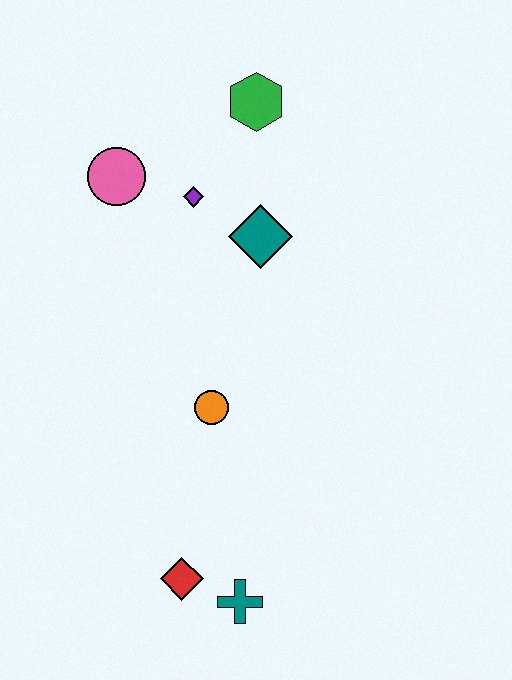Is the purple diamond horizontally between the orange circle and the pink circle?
Yes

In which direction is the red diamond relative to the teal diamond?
The red diamond is below the teal diamond.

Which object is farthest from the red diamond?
The green hexagon is farthest from the red diamond.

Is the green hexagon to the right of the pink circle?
Yes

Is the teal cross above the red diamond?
No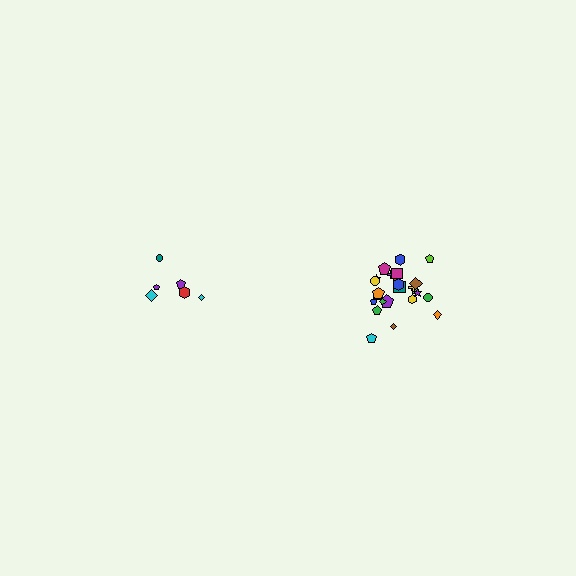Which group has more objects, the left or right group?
The right group.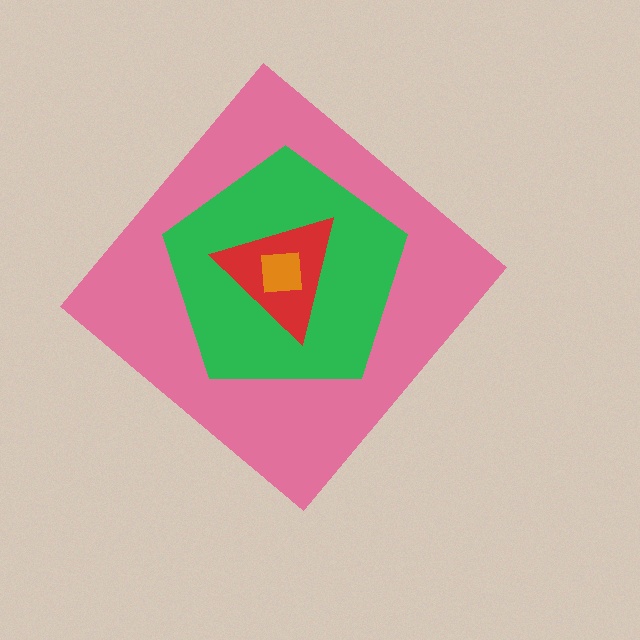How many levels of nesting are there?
4.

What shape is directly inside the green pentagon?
The red triangle.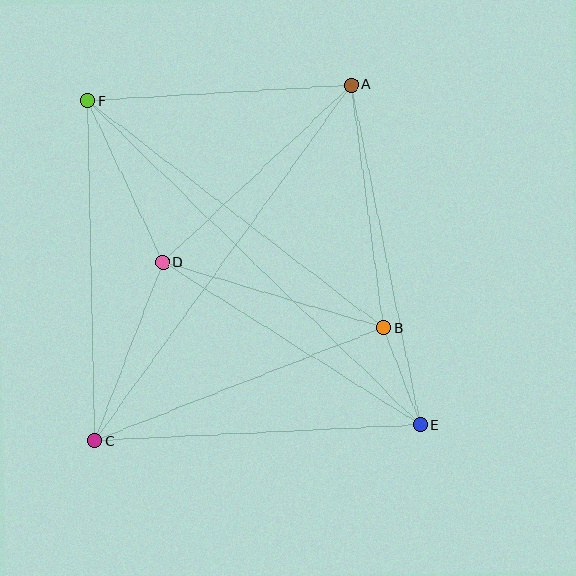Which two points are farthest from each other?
Points E and F are farthest from each other.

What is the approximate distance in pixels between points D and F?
The distance between D and F is approximately 178 pixels.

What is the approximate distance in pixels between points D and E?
The distance between D and E is approximately 305 pixels.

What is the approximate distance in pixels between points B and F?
The distance between B and F is approximately 373 pixels.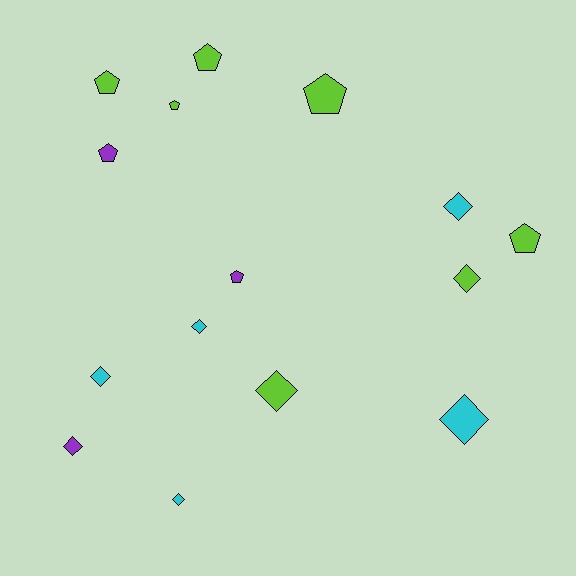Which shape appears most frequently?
Diamond, with 8 objects.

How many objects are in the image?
There are 15 objects.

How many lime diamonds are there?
There are 2 lime diamonds.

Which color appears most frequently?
Lime, with 7 objects.